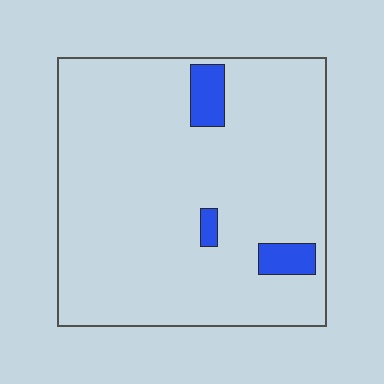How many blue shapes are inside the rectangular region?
3.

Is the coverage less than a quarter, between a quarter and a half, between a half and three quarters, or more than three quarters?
Less than a quarter.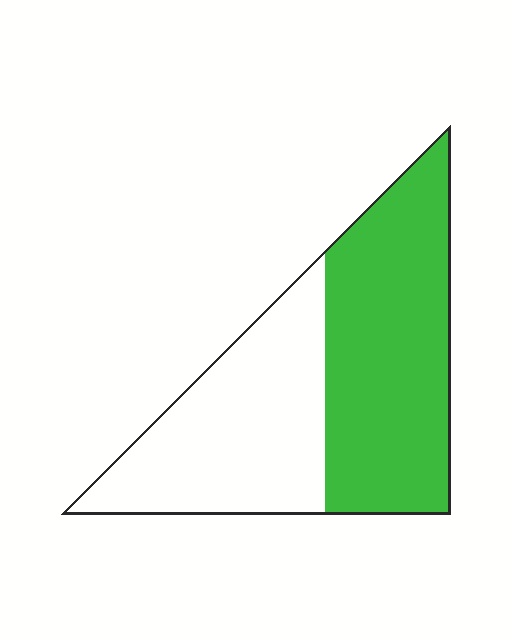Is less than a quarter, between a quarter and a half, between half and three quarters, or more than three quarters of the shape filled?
Between half and three quarters.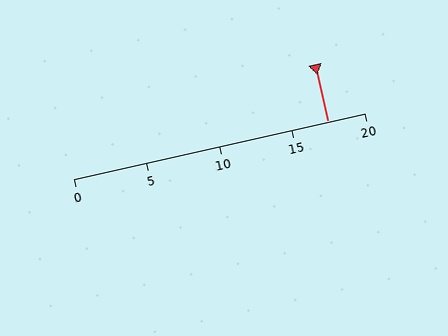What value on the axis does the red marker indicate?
The marker indicates approximately 17.5.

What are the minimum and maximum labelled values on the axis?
The axis runs from 0 to 20.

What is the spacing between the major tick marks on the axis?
The major ticks are spaced 5 apart.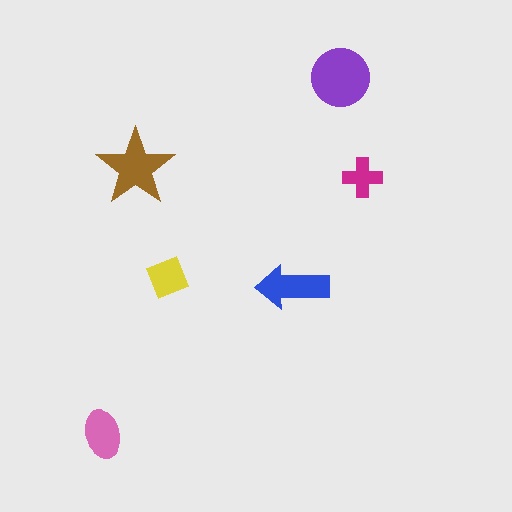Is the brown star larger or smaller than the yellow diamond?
Larger.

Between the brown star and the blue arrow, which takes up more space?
The brown star.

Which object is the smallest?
The magenta cross.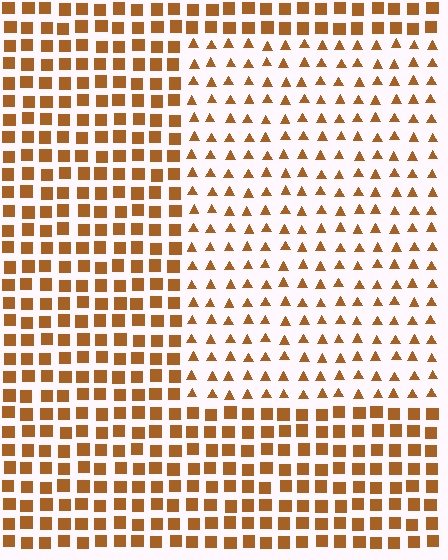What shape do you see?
I see a rectangle.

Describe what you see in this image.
The image is filled with small brown elements arranged in a uniform grid. A rectangle-shaped region contains triangles, while the surrounding area contains squares. The boundary is defined purely by the change in element shape.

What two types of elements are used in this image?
The image uses triangles inside the rectangle region and squares outside it.